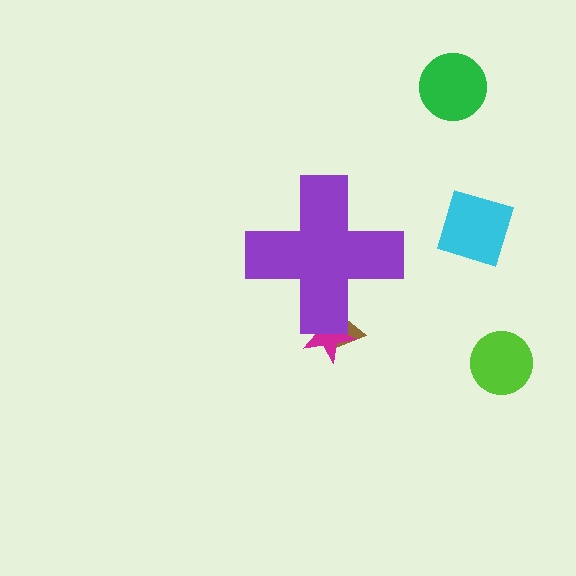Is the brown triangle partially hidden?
Yes, the brown triangle is partially hidden behind the purple cross.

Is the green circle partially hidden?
No, the green circle is fully visible.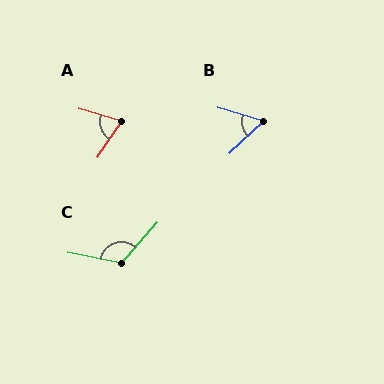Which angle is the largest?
C, at approximately 120 degrees.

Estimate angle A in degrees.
Approximately 73 degrees.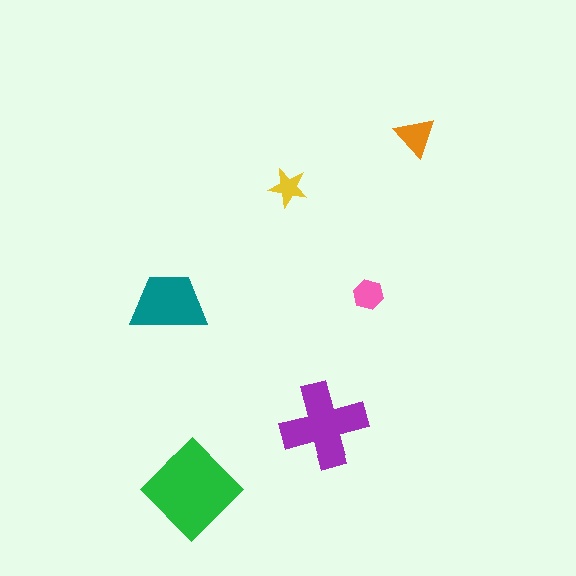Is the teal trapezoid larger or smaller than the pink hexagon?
Larger.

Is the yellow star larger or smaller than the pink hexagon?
Smaller.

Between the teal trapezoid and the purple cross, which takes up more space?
The purple cross.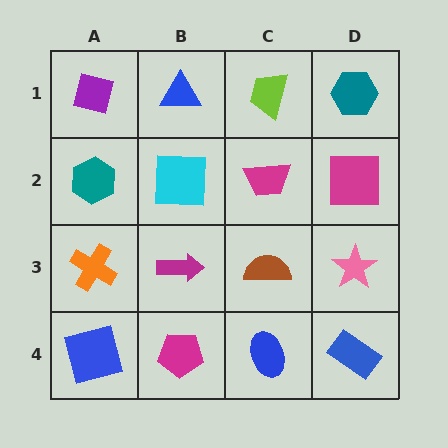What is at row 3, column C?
A brown semicircle.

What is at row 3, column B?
A magenta arrow.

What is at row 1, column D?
A teal hexagon.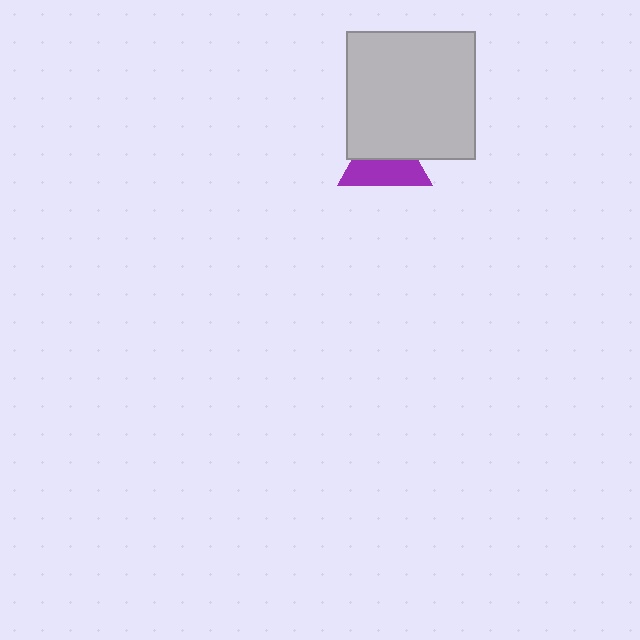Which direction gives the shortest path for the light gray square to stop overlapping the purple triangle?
Moving up gives the shortest separation.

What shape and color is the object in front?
The object in front is a light gray square.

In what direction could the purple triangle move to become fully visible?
The purple triangle could move down. That would shift it out from behind the light gray square entirely.